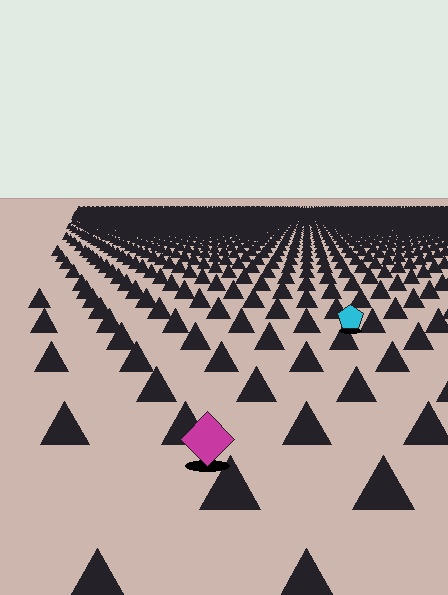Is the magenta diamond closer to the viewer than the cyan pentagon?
Yes. The magenta diamond is closer — you can tell from the texture gradient: the ground texture is coarser near it.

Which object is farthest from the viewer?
The cyan pentagon is farthest from the viewer. It appears smaller and the ground texture around it is denser.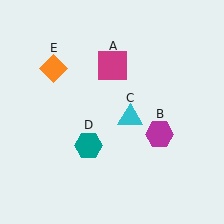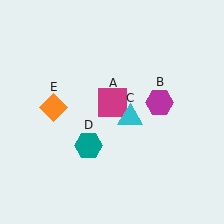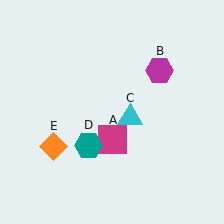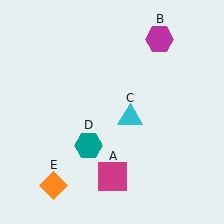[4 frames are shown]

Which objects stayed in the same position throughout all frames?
Cyan triangle (object C) and teal hexagon (object D) remained stationary.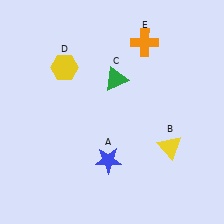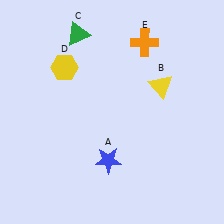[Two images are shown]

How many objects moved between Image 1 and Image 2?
2 objects moved between the two images.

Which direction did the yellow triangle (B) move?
The yellow triangle (B) moved up.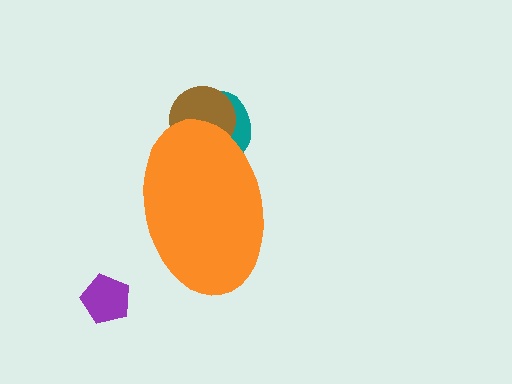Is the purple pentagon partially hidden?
No, the purple pentagon is fully visible.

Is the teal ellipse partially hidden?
Yes, the teal ellipse is partially hidden behind the orange ellipse.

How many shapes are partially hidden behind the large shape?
2 shapes are partially hidden.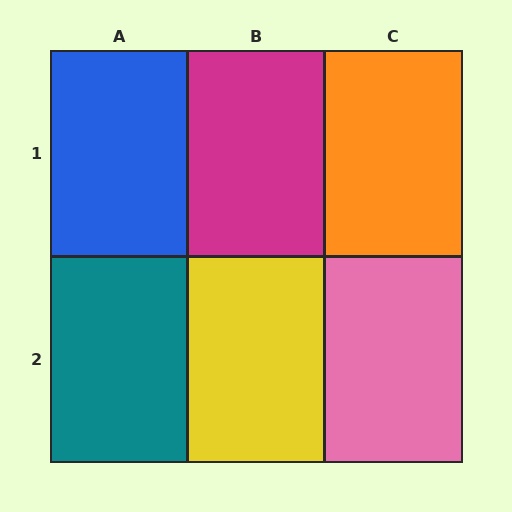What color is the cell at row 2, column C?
Pink.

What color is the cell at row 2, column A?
Teal.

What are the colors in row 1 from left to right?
Blue, magenta, orange.